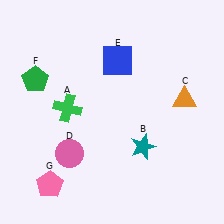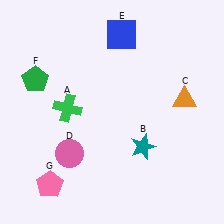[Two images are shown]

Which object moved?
The blue square (E) moved up.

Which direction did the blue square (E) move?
The blue square (E) moved up.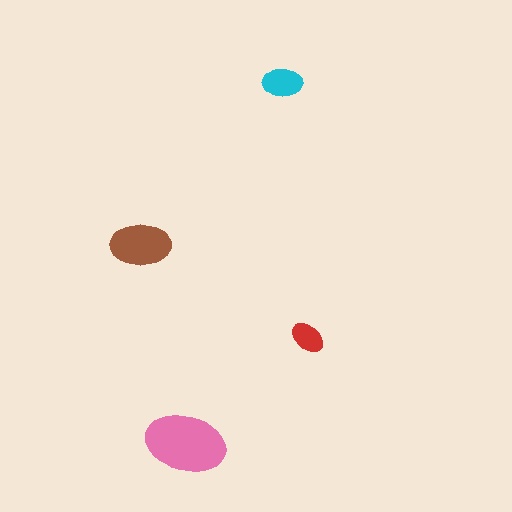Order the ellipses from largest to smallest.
the pink one, the brown one, the cyan one, the red one.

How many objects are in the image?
There are 4 objects in the image.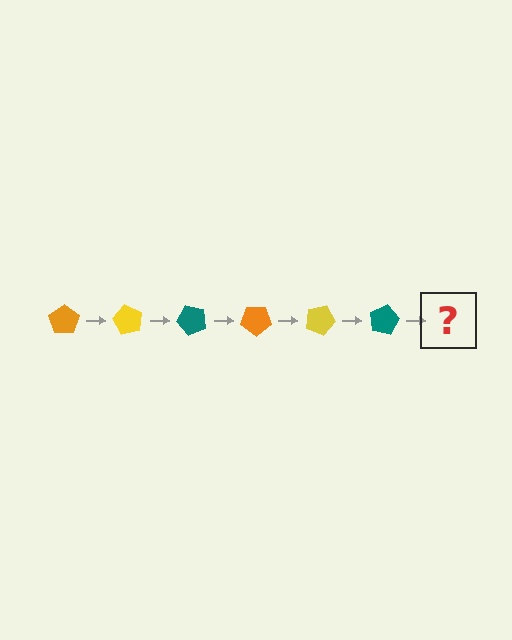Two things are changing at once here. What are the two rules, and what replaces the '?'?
The two rules are that it rotates 60 degrees each step and the color cycles through orange, yellow, and teal. The '?' should be an orange pentagon, rotated 360 degrees from the start.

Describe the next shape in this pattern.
It should be an orange pentagon, rotated 360 degrees from the start.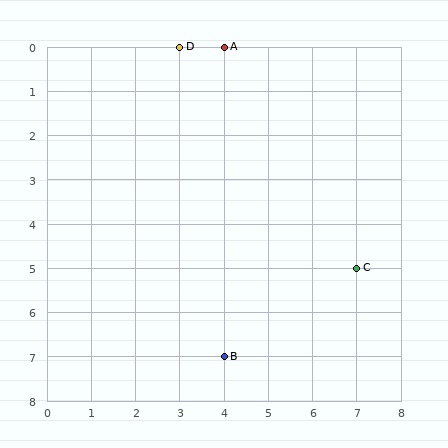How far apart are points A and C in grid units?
Points A and C are 3 columns and 5 rows apart (about 5.8 grid units diagonally).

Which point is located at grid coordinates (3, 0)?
Point D is at (3, 0).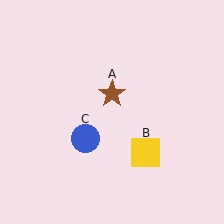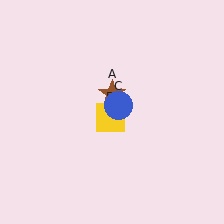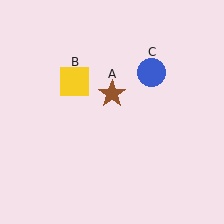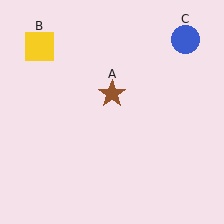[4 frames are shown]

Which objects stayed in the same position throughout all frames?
Brown star (object A) remained stationary.